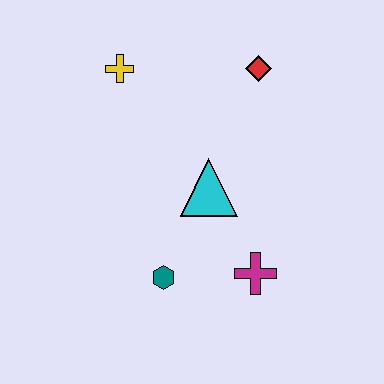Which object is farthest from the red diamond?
The teal hexagon is farthest from the red diamond.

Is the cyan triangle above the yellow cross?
No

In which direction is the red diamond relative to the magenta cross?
The red diamond is above the magenta cross.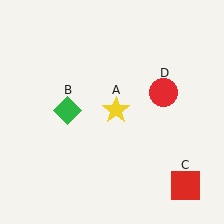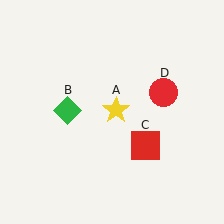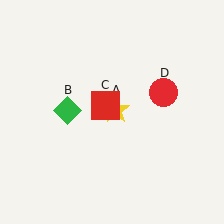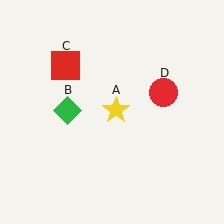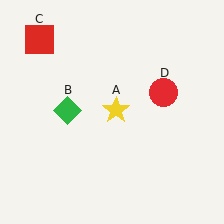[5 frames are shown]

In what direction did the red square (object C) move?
The red square (object C) moved up and to the left.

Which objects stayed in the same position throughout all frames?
Yellow star (object A) and green diamond (object B) and red circle (object D) remained stationary.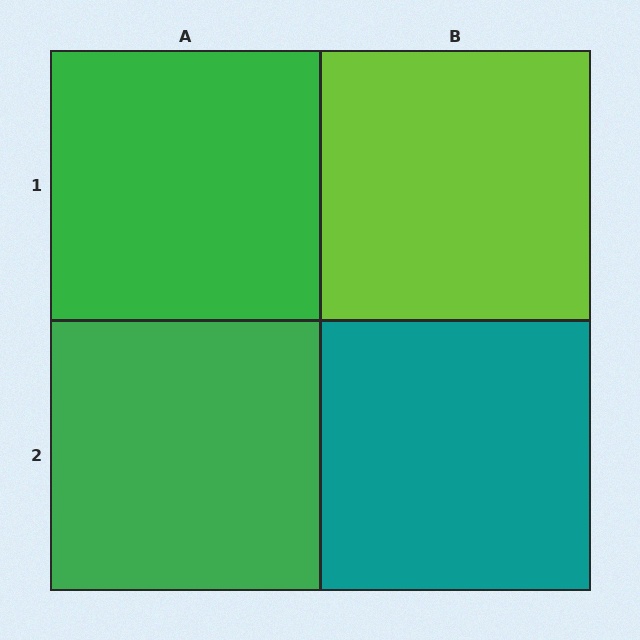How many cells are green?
2 cells are green.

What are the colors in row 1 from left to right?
Green, lime.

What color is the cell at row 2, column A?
Green.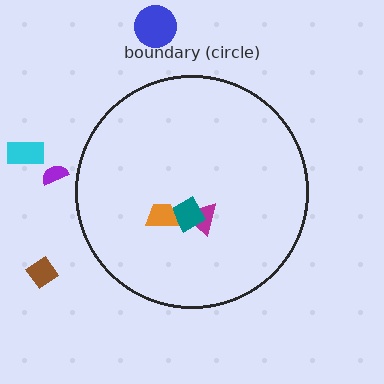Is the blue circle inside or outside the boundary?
Outside.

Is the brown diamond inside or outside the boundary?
Outside.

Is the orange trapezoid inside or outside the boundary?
Inside.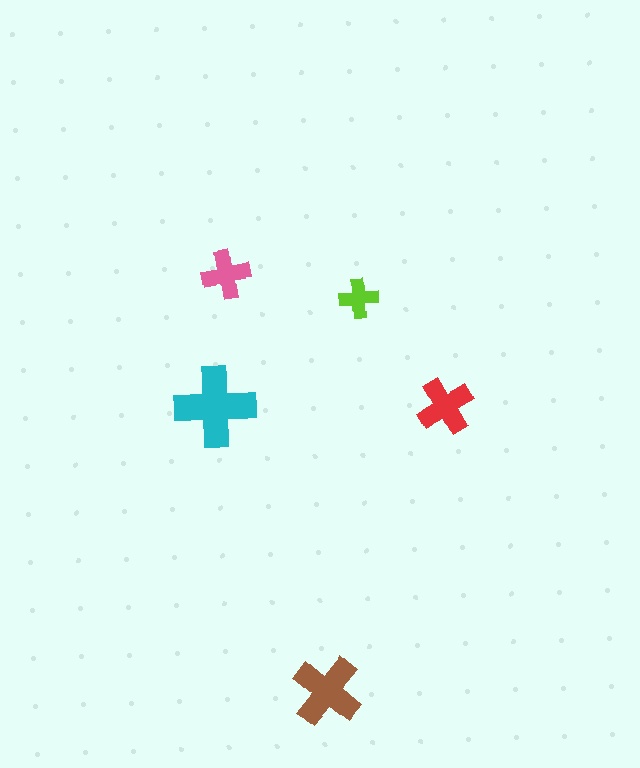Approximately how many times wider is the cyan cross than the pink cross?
About 1.5 times wider.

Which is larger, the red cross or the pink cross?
The red one.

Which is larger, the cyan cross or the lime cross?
The cyan one.